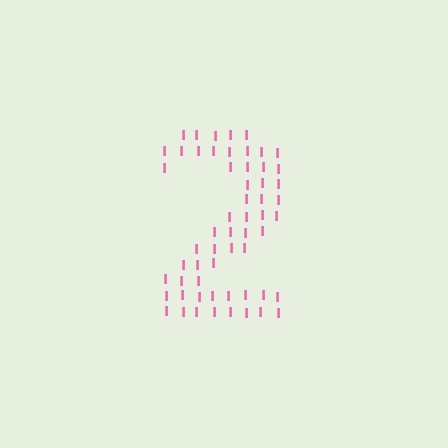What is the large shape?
The large shape is the digit 2.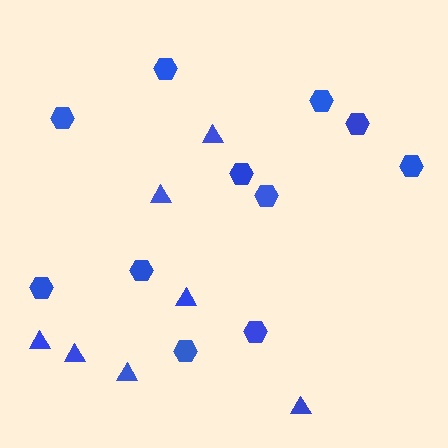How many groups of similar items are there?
There are 2 groups: one group of hexagons (11) and one group of triangles (7).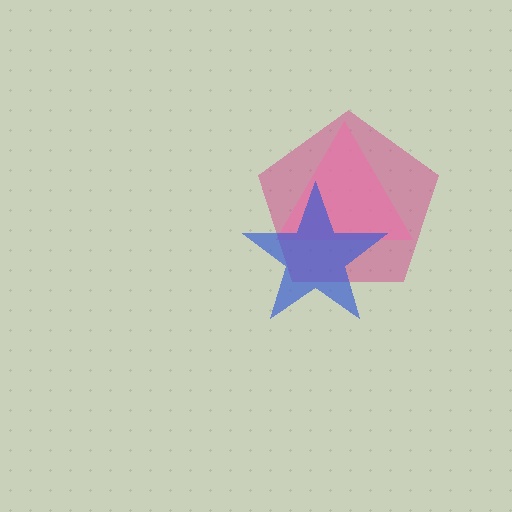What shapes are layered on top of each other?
The layered shapes are: a magenta pentagon, a pink triangle, a blue star.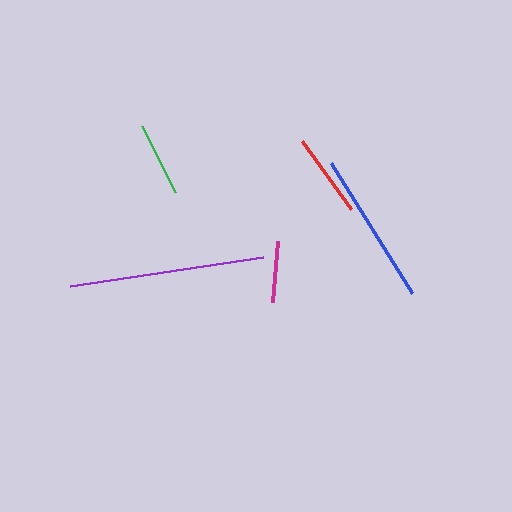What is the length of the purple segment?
The purple segment is approximately 195 pixels long.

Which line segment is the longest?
The purple line is the longest at approximately 195 pixels.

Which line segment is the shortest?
The magenta line is the shortest at approximately 62 pixels.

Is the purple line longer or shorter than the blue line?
The purple line is longer than the blue line.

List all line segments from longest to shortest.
From longest to shortest: purple, blue, red, green, magenta.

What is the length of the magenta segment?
The magenta segment is approximately 62 pixels long.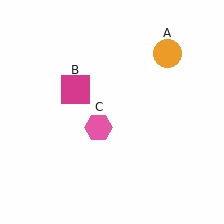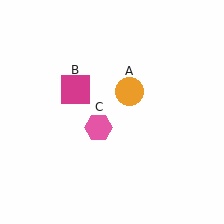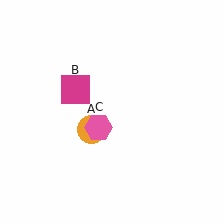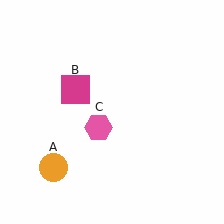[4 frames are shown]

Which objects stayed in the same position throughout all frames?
Magenta square (object B) and pink hexagon (object C) remained stationary.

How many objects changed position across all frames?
1 object changed position: orange circle (object A).